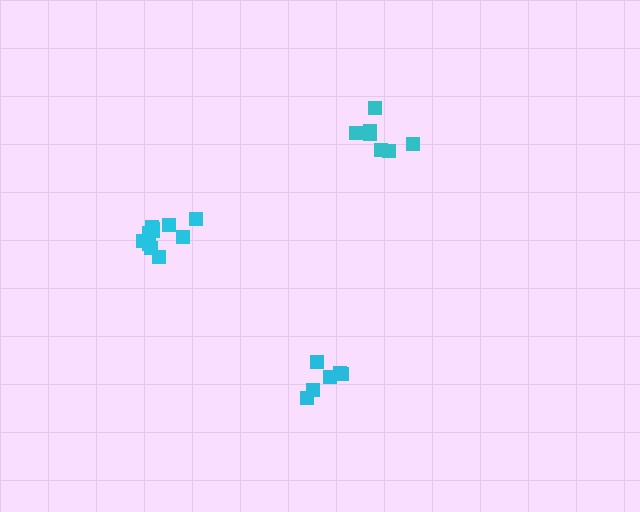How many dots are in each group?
Group 1: 11 dots, Group 2: 7 dots, Group 3: 6 dots (24 total).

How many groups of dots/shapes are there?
There are 3 groups.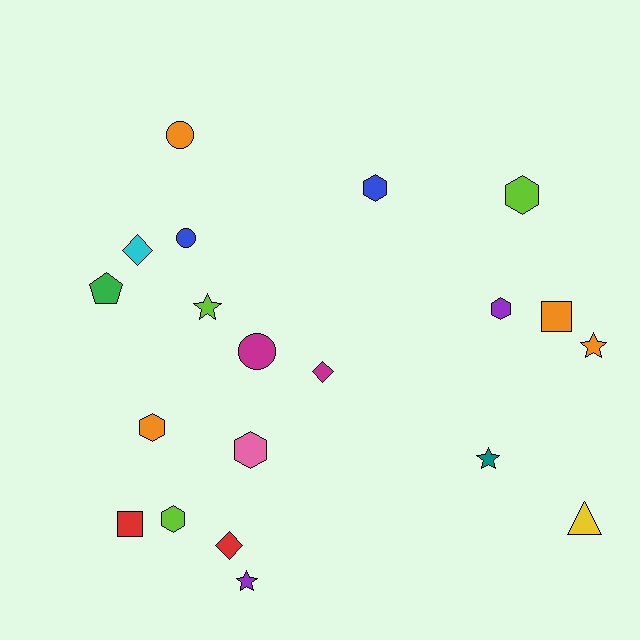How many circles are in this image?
There are 3 circles.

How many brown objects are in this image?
There are no brown objects.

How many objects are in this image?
There are 20 objects.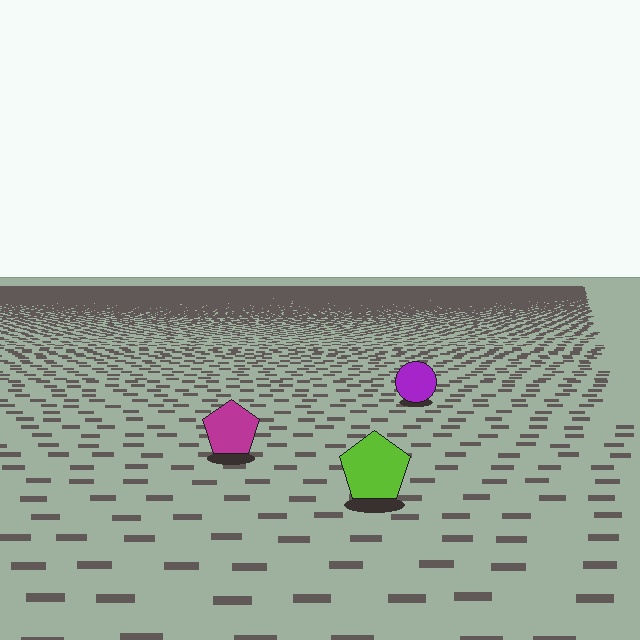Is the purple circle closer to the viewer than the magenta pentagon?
No. The magenta pentagon is closer — you can tell from the texture gradient: the ground texture is coarser near it.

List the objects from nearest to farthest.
From nearest to farthest: the lime pentagon, the magenta pentagon, the purple circle.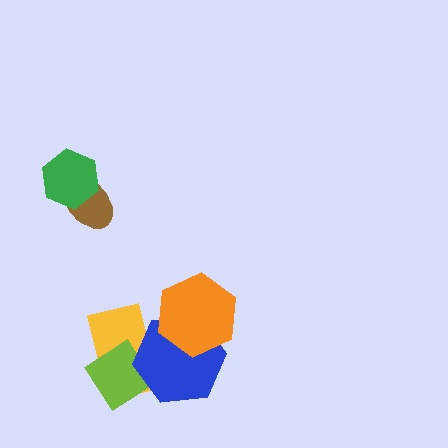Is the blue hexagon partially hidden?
Yes, it is partially covered by another shape.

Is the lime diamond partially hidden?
Yes, it is partially covered by another shape.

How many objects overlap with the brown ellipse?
1 object overlaps with the brown ellipse.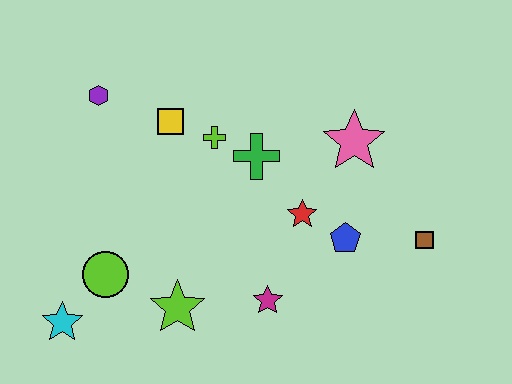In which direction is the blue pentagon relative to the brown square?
The blue pentagon is to the left of the brown square.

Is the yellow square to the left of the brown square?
Yes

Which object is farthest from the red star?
The cyan star is farthest from the red star.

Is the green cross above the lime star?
Yes